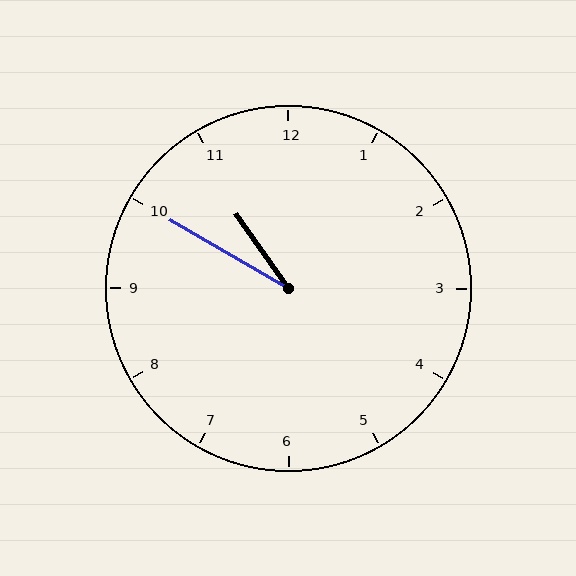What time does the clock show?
10:50.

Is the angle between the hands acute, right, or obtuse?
It is acute.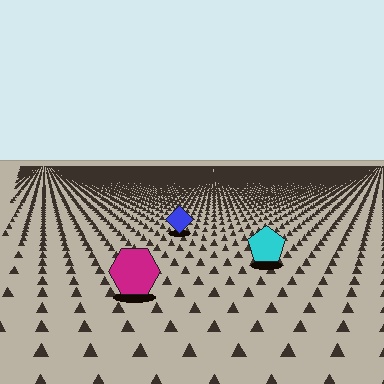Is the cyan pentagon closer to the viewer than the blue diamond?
Yes. The cyan pentagon is closer — you can tell from the texture gradient: the ground texture is coarser near it.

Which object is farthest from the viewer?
The blue diamond is farthest from the viewer. It appears smaller and the ground texture around it is denser.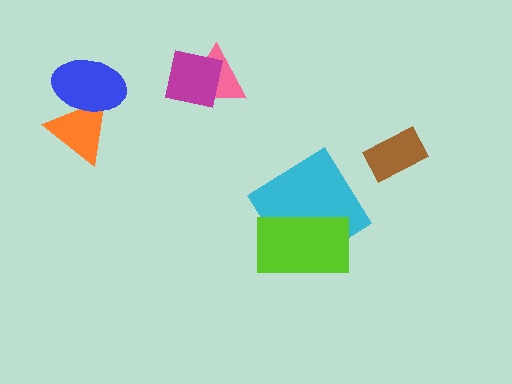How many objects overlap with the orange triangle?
1 object overlaps with the orange triangle.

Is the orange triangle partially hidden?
Yes, it is partially covered by another shape.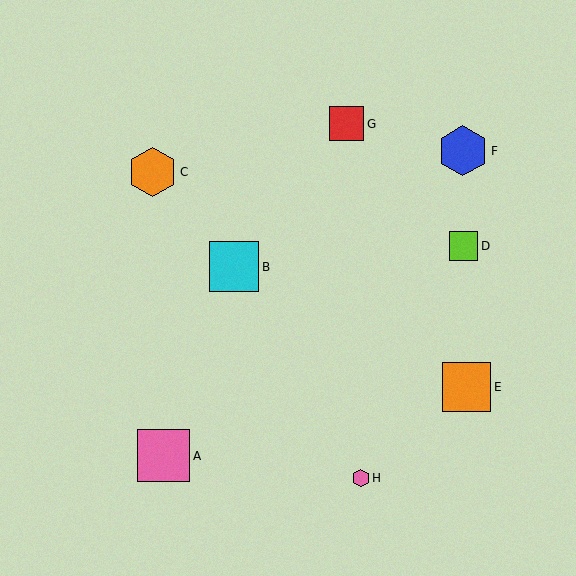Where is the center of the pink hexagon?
The center of the pink hexagon is at (361, 478).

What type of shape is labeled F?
Shape F is a blue hexagon.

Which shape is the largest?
The pink square (labeled A) is the largest.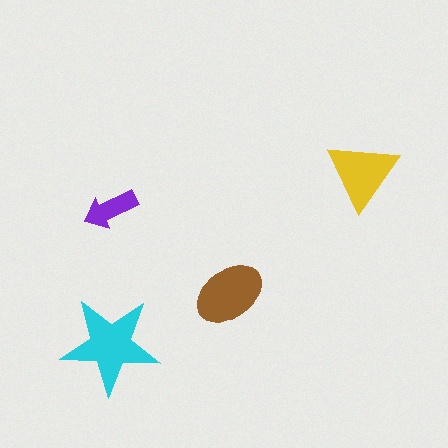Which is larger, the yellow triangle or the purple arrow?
The yellow triangle.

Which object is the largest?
The cyan star.